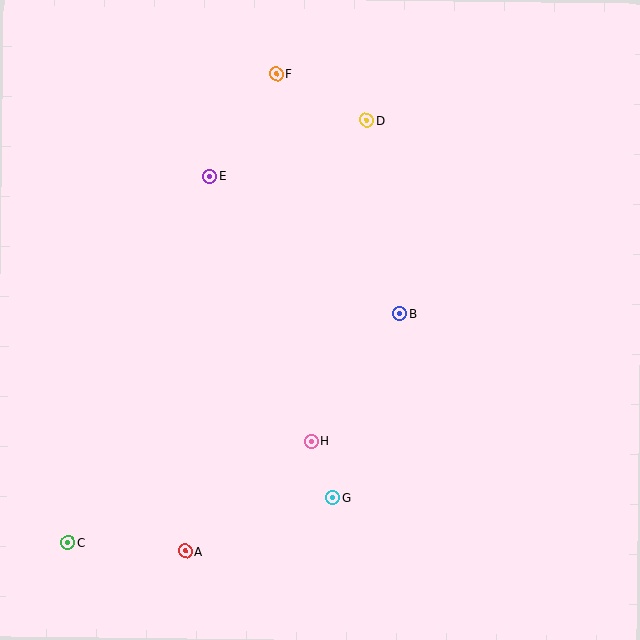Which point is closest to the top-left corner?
Point E is closest to the top-left corner.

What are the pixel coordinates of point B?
Point B is at (400, 314).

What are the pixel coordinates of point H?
Point H is at (311, 441).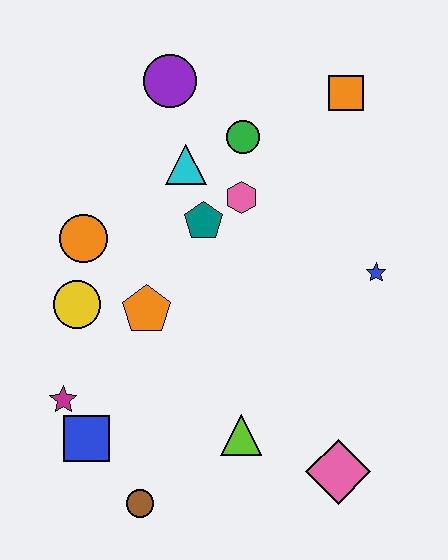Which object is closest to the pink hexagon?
The teal pentagon is closest to the pink hexagon.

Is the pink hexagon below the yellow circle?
No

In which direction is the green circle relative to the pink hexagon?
The green circle is above the pink hexagon.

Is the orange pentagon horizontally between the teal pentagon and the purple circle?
No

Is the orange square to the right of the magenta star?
Yes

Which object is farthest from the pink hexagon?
The brown circle is farthest from the pink hexagon.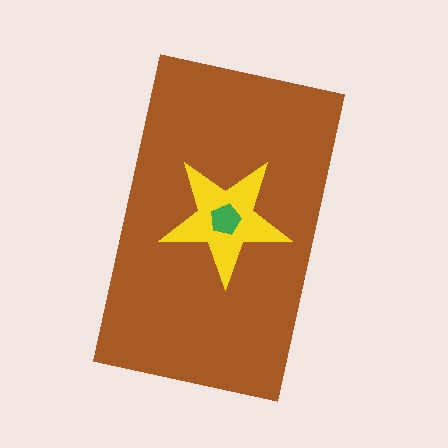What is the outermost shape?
The brown rectangle.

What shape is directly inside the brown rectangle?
The yellow star.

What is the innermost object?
The green pentagon.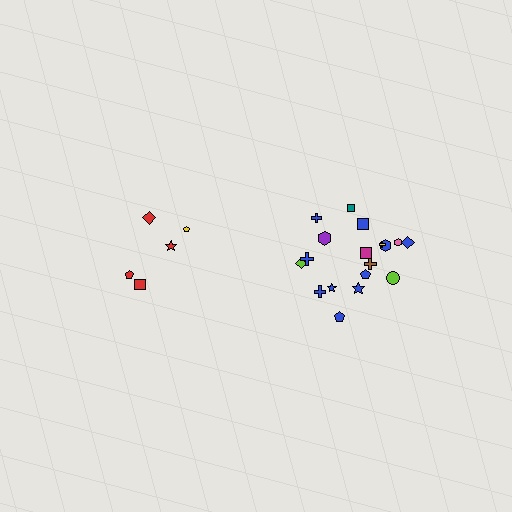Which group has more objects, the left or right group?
The right group.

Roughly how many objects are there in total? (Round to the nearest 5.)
Roughly 25 objects in total.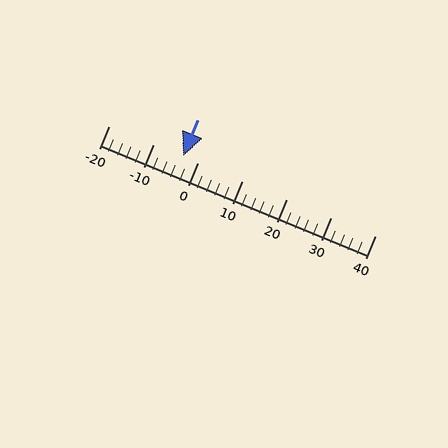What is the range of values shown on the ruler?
The ruler shows values from -20 to 40.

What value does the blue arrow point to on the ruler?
The blue arrow points to approximately -3.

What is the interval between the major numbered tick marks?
The major tick marks are spaced 10 units apart.